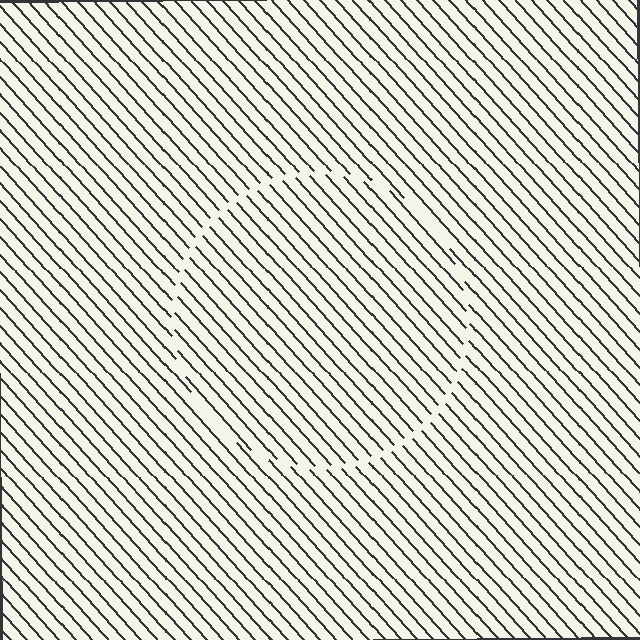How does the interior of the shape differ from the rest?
The interior of the shape contains the same grating, shifted by half a period — the contour is defined by the phase discontinuity where line-ends from the inner and outer gratings abut.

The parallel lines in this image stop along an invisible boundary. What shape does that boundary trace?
An illusory circle. The interior of the shape contains the same grating, shifted by half a period — the contour is defined by the phase discontinuity where line-ends from the inner and outer gratings abut.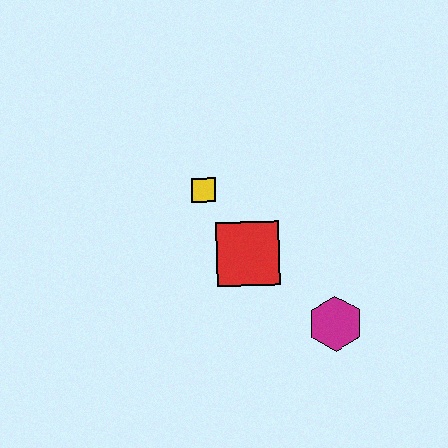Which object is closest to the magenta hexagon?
The red square is closest to the magenta hexagon.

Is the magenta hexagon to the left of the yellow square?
No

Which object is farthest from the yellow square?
The magenta hexagon is farthest from the yellow square.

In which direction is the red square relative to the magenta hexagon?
The red square is to the left of the magenta hexagon.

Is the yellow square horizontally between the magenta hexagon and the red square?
No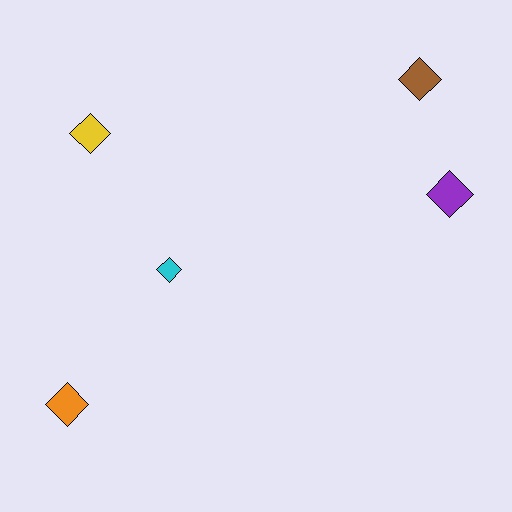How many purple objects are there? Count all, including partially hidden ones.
There is 1 purple object.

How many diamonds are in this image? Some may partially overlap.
There are 5 diamonds.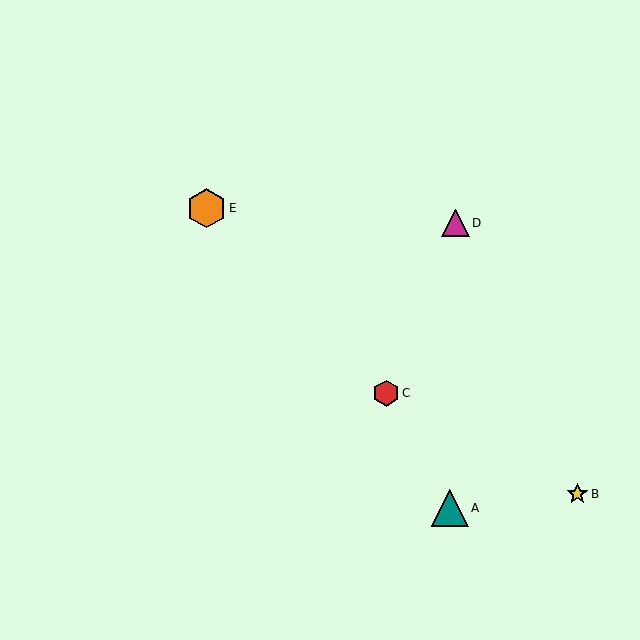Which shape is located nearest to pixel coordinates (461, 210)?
The magenta triangle (labeled D) at (455, 223) is nearest to that location.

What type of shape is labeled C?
Shape C is a red hexagon.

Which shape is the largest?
The orange hexagon (labeled E) is the largest.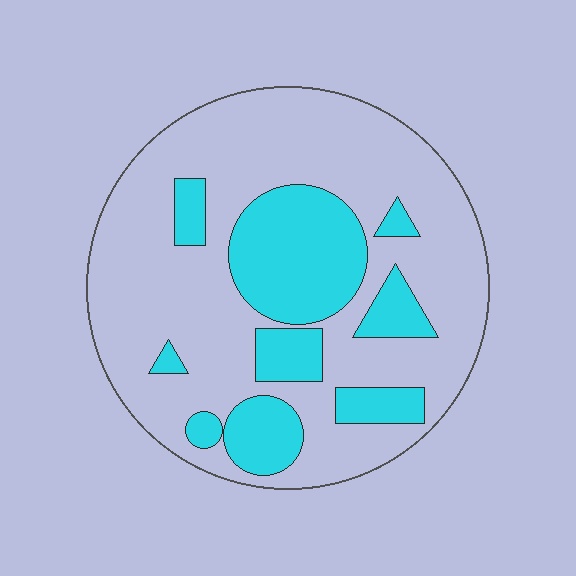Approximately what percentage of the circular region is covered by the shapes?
Approximately 30%.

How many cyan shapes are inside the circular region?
9.